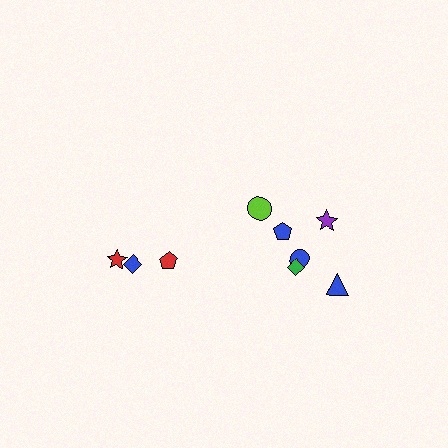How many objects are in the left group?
There are 3 objects.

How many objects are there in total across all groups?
There are 9 objects.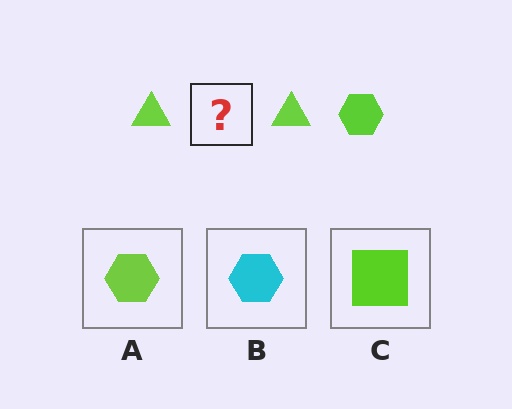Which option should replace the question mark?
Option A.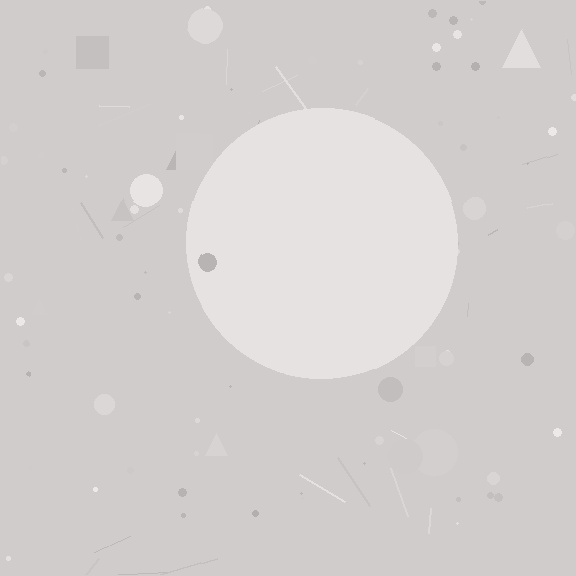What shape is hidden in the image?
A circle is hidden in the image.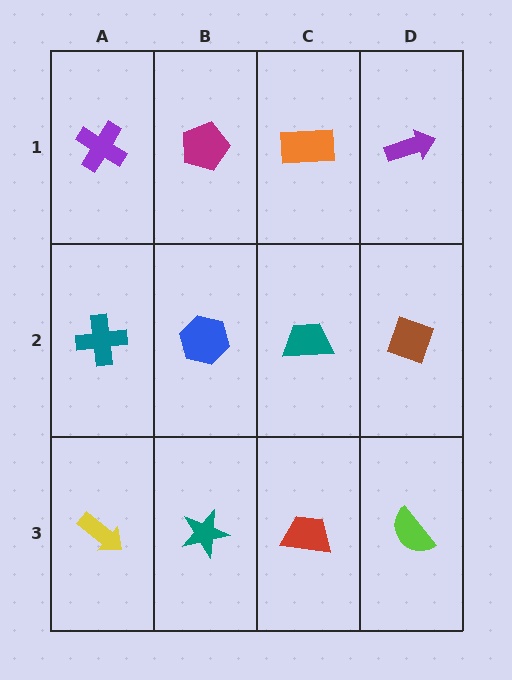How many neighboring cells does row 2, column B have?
4.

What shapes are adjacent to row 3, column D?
A brown diamond (row 2, column D), a red trapezoid (row 3, column C).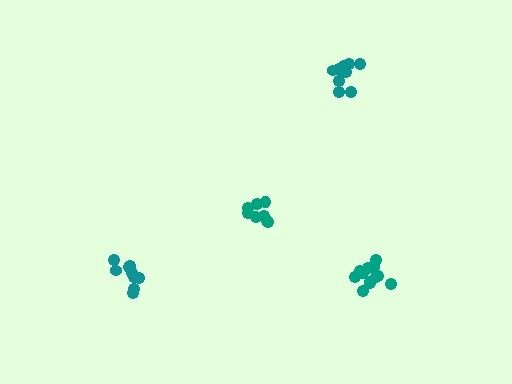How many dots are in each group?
Group 1: 12 dots, Group 2: 8 dots, Group 3: 9 dots, Group 4: 10 dots (39 total).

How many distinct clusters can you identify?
There are 4 distinct clusters.